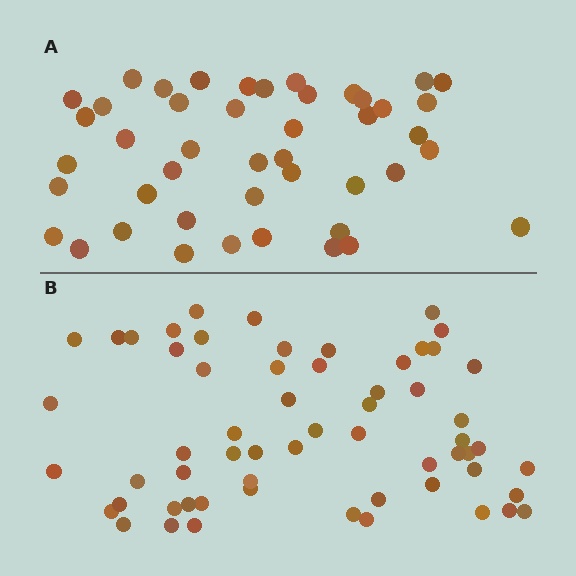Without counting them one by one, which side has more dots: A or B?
Region B (the bottom region) has more dots.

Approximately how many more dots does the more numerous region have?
Region B has approximately 15 more dots than region A.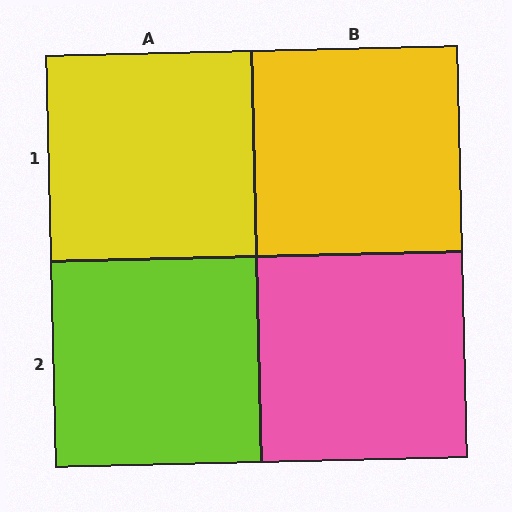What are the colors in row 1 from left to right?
Yellow, yellow.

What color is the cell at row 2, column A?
Lime.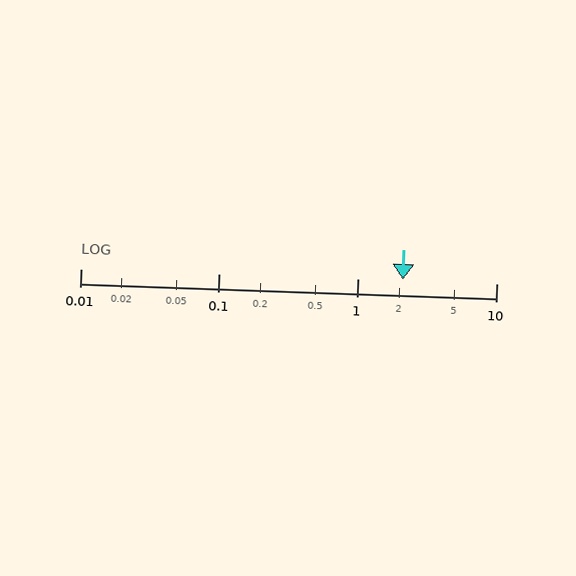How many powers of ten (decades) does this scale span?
The scale spans 3 decades, from 0.01 to 10.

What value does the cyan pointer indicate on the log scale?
The pointer indicates approximately 2.1.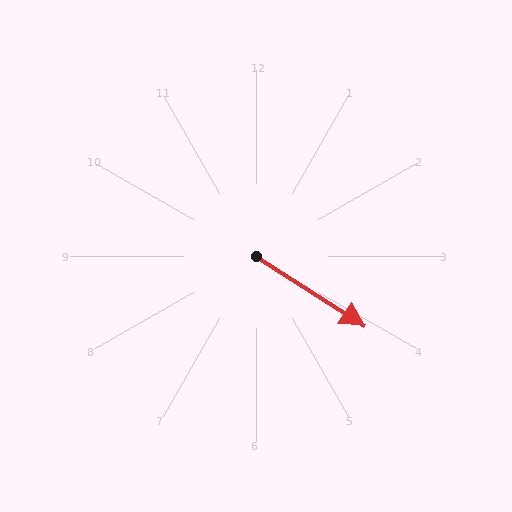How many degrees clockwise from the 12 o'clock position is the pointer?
Approximately 123 degrees.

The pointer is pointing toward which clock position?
Roughly 4 o'clock.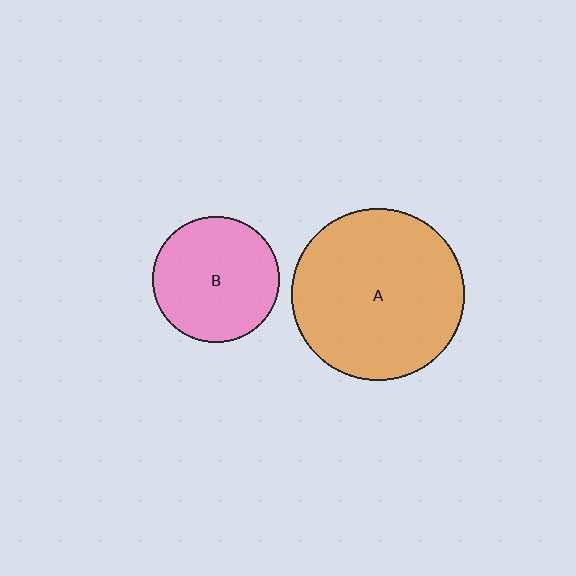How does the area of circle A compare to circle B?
Approximately 1.9 times.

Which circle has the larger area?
Circle A (orange).